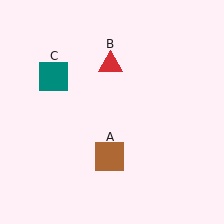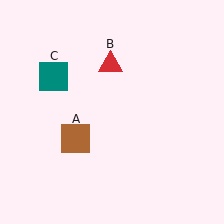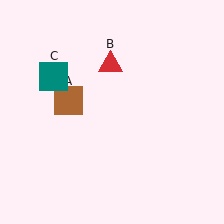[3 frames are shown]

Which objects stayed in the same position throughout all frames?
Red triangle (object B) and teal square (object C) remained stationary.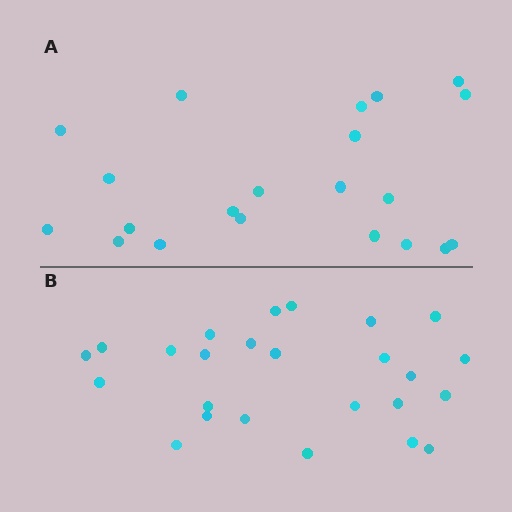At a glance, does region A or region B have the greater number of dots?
Region B (the bottom region) has more dots.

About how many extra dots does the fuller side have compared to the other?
Region B has about 4 more dots than region A.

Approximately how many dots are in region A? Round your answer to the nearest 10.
About 20 dots. (The exact count is 21, which rounds to 20.)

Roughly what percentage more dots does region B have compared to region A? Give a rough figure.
About 20% more.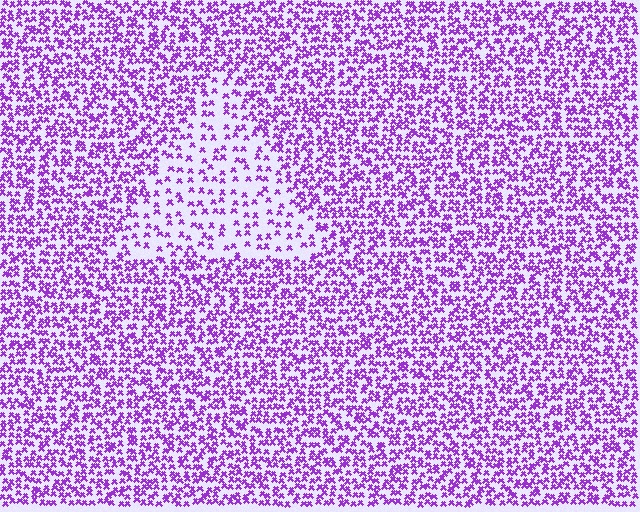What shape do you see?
I see a triangle.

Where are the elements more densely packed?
The elements are more densely packed outside the triangle boundary.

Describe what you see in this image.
The image contains small purple elements arranged at two different densities. A triangle-shaped region is visible where the elements are less densely packed than the surrounding area.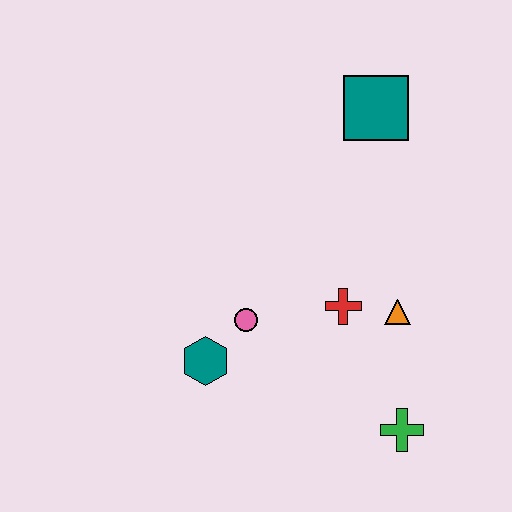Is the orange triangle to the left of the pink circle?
No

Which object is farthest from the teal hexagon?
The teal square is farthest from the teal hexagon.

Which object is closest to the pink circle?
The teal hexagon is closest to the pink circle.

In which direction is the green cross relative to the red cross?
The green cross is below the red cross.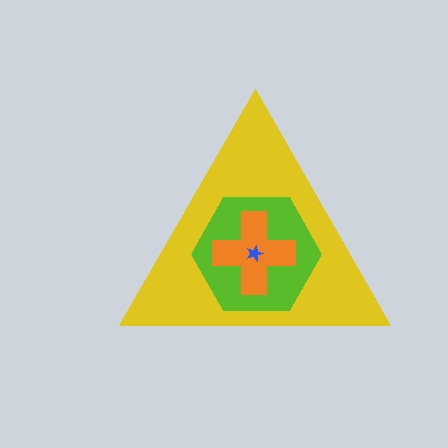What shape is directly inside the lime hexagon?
The orange cross.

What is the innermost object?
The blue star.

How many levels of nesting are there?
4.